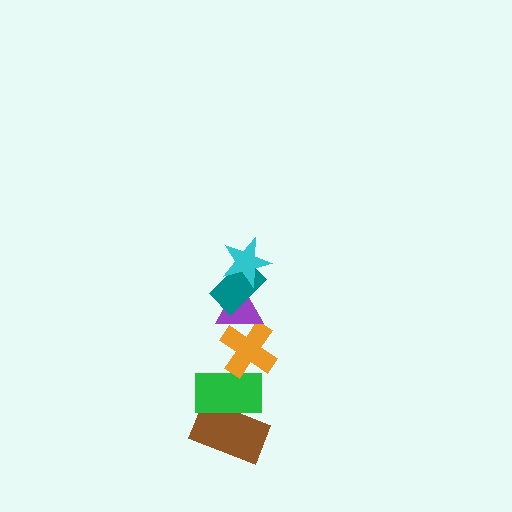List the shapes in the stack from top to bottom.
From top to bottom: the cyan star, the teal rectangle, the purple triangle, the orange cross, the green rectangle, the brown rectangle.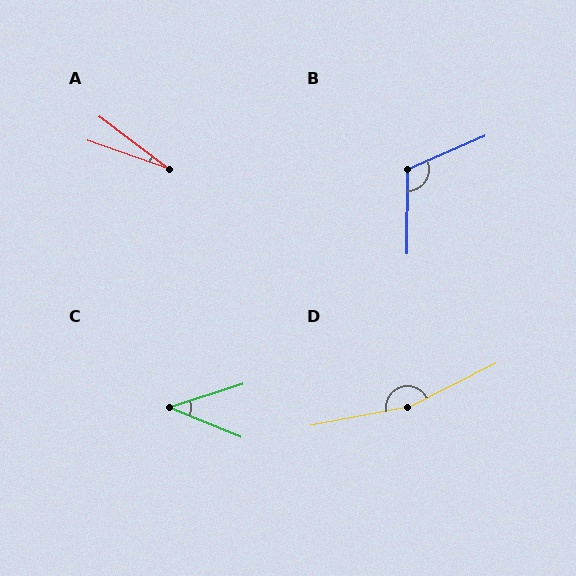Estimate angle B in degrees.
Approximately 114 degrees.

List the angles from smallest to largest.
A (17°), C (41°), B (114°), D (165°).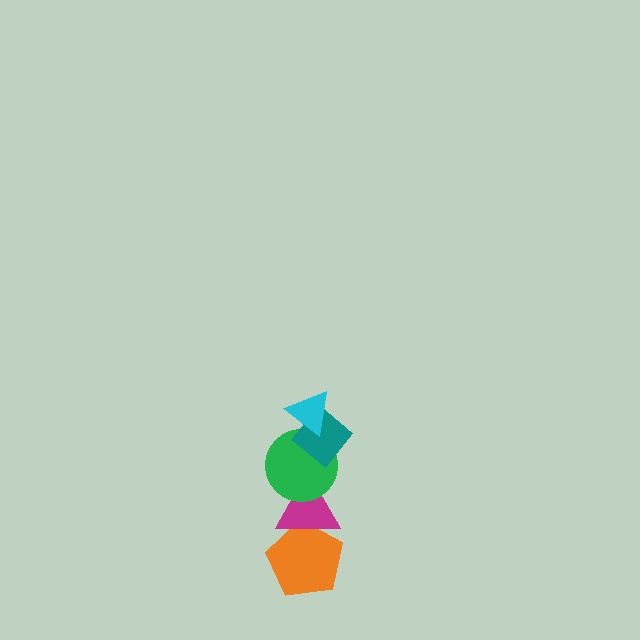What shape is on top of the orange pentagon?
The magenta triangle is on top of the orange pentagon.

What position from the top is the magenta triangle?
The magenta triangle is 4th from the top.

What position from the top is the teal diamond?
The teal diamond is 2nd from the top.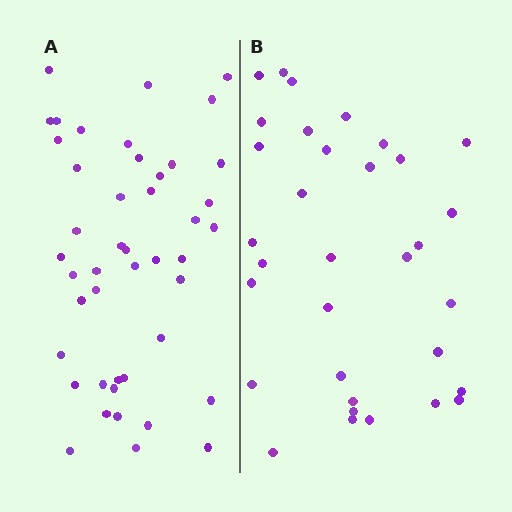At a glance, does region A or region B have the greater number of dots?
Region A (the left region) has more dots.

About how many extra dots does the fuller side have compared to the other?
Region A has roughly 12 or so more dots than region B.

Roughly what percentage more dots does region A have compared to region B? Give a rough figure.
About 35% more.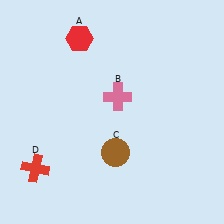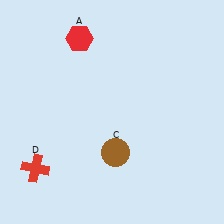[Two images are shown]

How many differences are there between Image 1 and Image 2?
There is 1 difference between the two images.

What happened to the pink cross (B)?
The pink cross (B) was removed in Image 2. It was in the top-right area of Image 1.